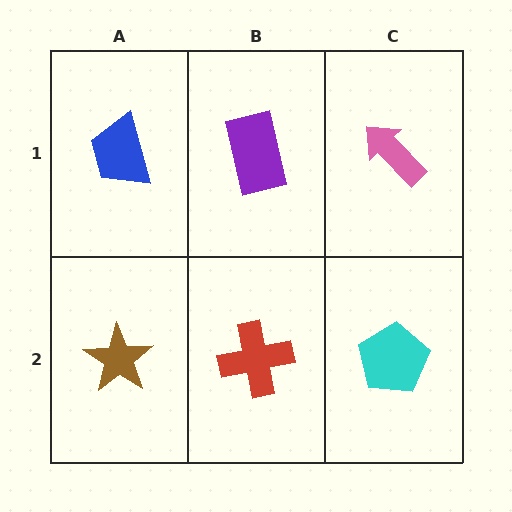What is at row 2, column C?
A cyan pentagon.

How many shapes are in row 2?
3 shapes.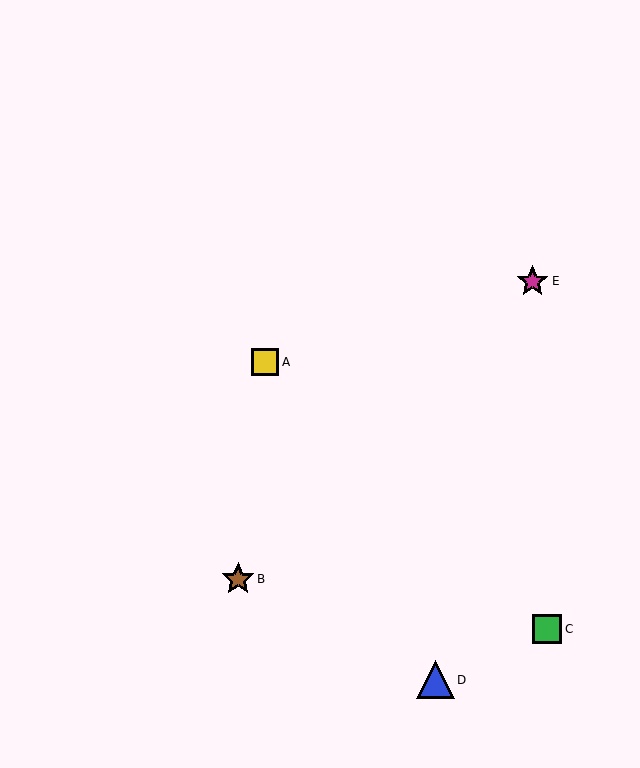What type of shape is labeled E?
Shape E is a magenta star.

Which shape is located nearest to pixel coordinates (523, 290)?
The magenta star (labeled E) at (532, 281) is nearest to that location.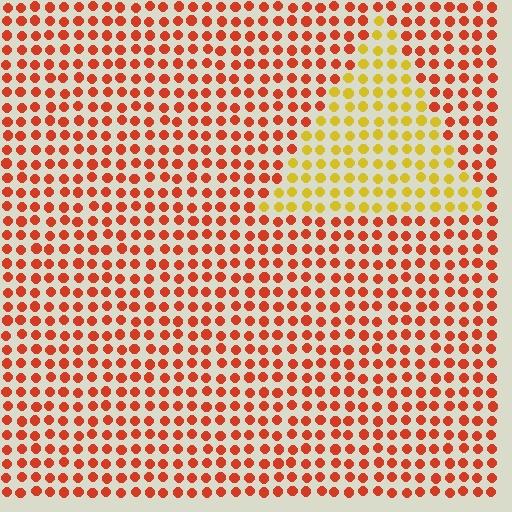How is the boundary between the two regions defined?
The boundary is defined purely by a slight shift in hue (about 46 degrees). Spacing, size, and orientation are identical on both sides.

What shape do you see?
I see a triangle.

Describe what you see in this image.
The image is filled with small red elements in a uniform arrangement. A triangle-shaped region is visible where the elements are tinted to a slightly different hue, forming a subtle color boundary.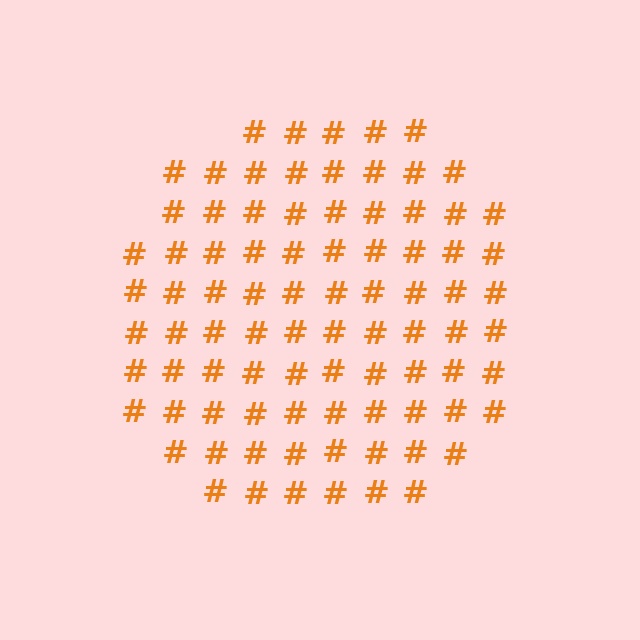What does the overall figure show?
The overall figure shows a circle.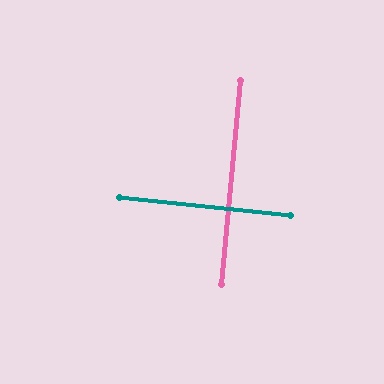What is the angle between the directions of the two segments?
Approximately 90 degrees.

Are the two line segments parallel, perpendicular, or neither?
Perpendicular — they meet at approximately 90°.